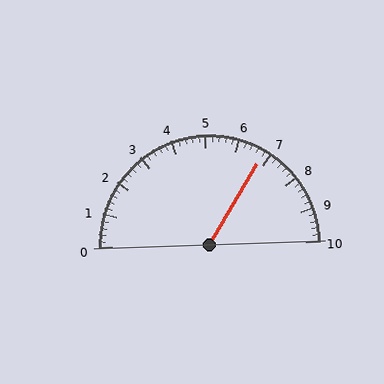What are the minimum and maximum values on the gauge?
The gauge ranges from 0 to 10.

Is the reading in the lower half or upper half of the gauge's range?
The reading is in the upper half of the range (0 to 10).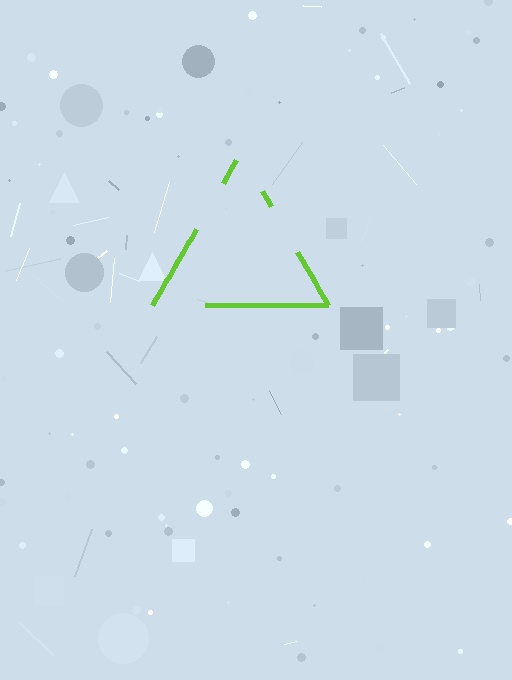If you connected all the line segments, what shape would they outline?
They would outline a triangle.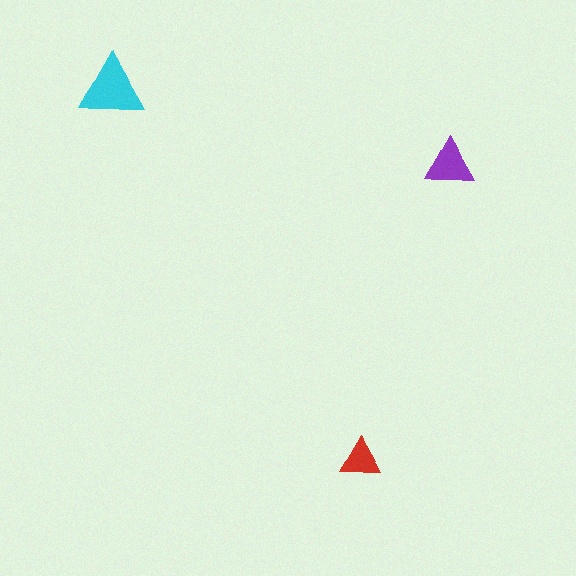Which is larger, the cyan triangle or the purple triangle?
The cyan one.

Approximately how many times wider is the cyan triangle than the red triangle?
About 1.5 times wider.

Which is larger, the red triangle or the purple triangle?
The purple one.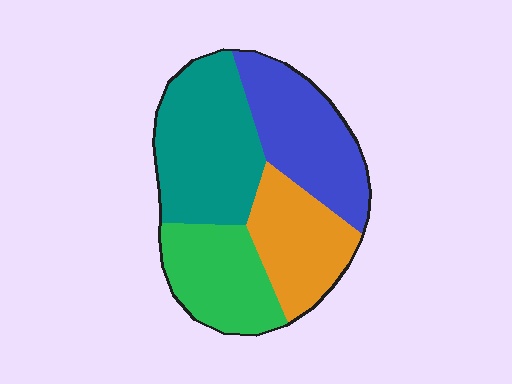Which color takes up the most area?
Teal, at roughly 30%.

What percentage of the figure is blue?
Blue takes up between a sixth and a third of the figure.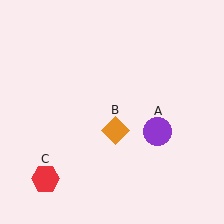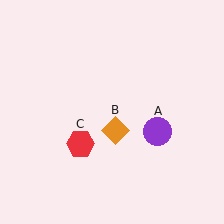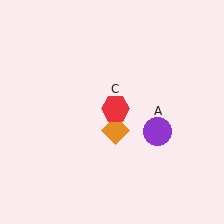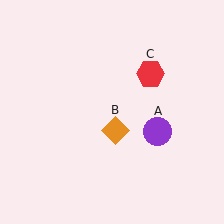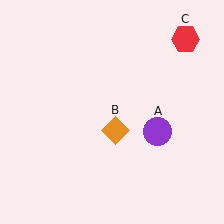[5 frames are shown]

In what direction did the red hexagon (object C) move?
The red hexagon (object C) moved up and to the right.